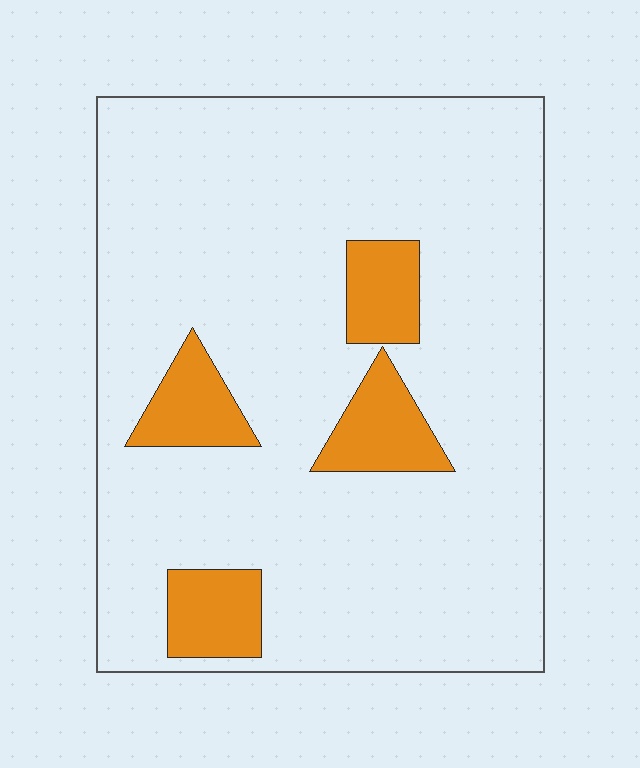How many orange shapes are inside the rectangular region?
4.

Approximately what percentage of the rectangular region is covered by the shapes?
Approximately 15%.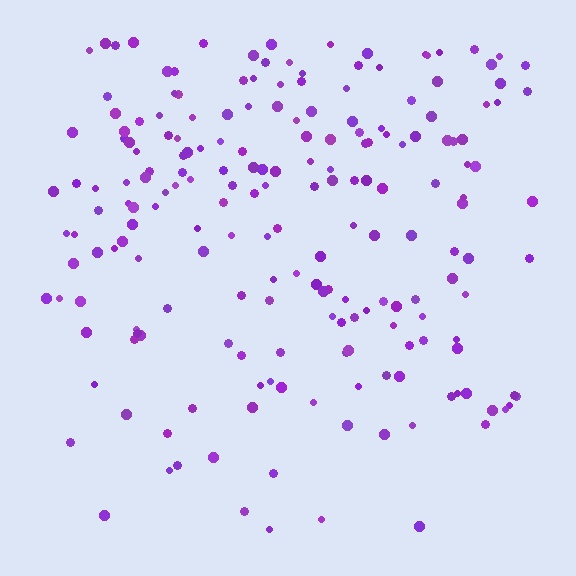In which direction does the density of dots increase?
From bottom to top, with the top side densest.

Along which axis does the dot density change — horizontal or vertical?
Vertical.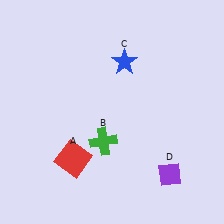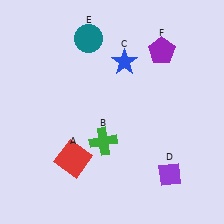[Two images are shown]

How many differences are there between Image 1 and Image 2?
There are 2 differences between the two images.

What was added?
A teal circle (E), a purple pentagon (F) were added in Image 2.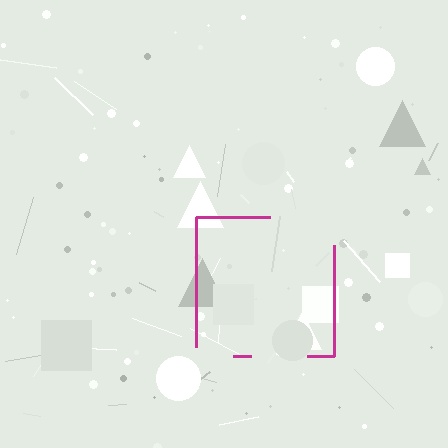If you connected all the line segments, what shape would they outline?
They would outline a square.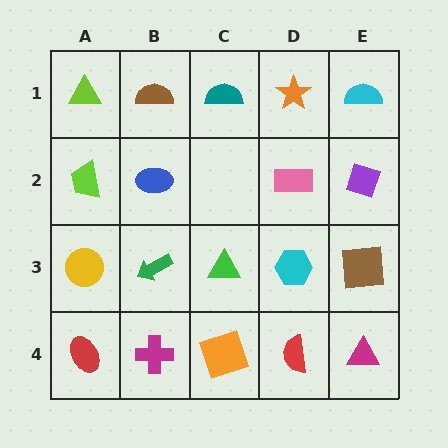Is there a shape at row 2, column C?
No, that cell is empty.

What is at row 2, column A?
A lime trapezoid.